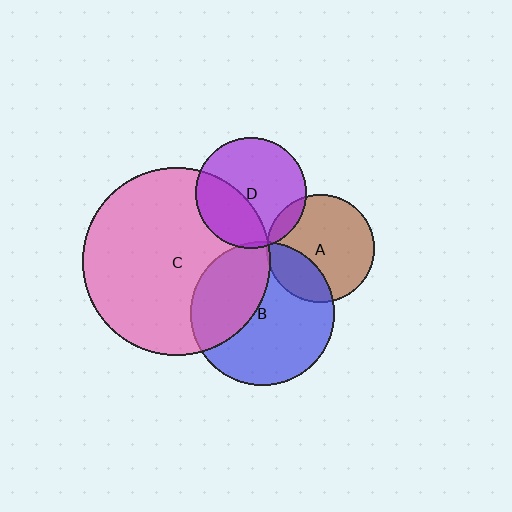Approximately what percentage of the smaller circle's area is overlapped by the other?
Approximately 35%.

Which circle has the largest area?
Circle C (pink).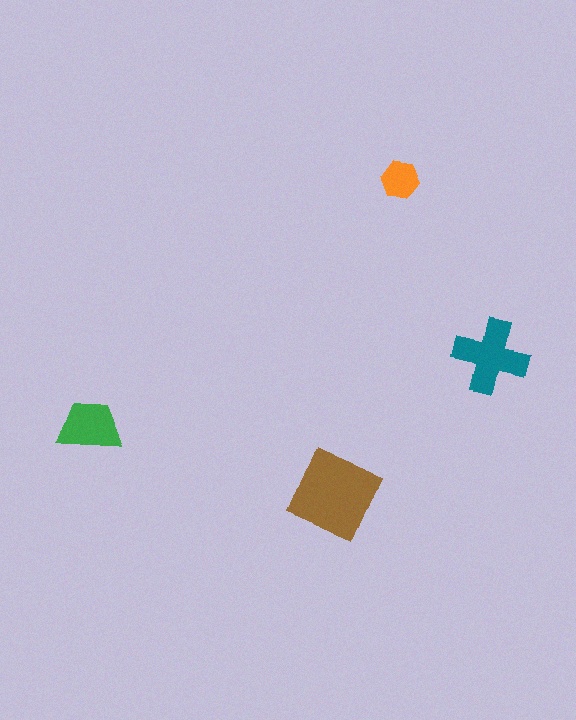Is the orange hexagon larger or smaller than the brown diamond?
Smaller.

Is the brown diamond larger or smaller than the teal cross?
Larger.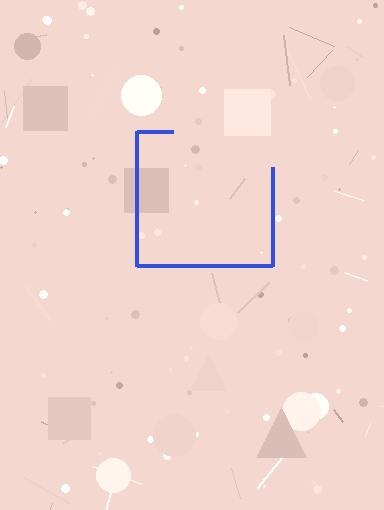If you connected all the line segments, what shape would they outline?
They would outline a square.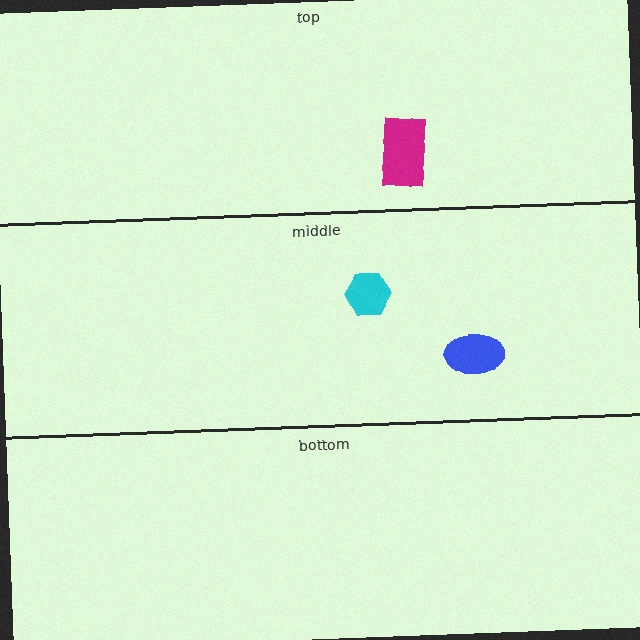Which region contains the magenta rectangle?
The top region.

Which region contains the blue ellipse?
The middle region.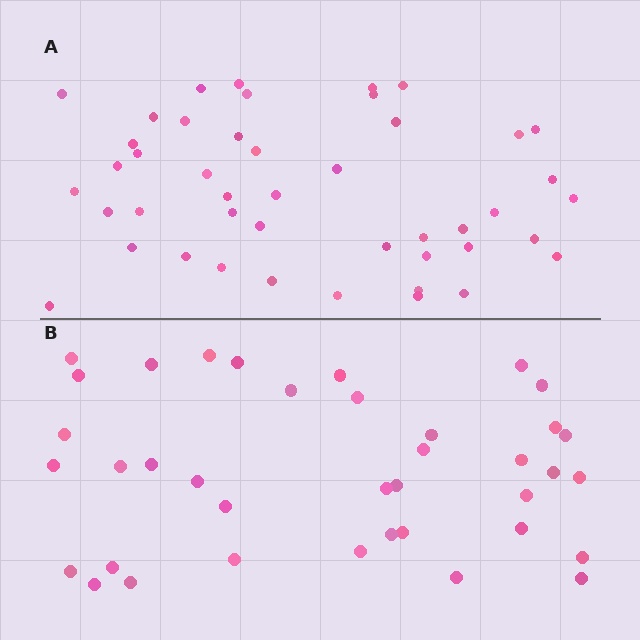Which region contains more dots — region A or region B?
Region A (the top region) has more dots.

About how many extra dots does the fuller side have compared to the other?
Region A has roughly 8 or so more dots than region B.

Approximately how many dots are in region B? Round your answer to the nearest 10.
About 40 dots. (The exact count is 38, which rounds to 40.)